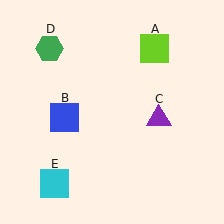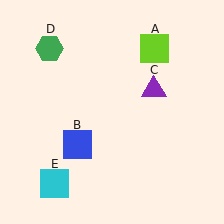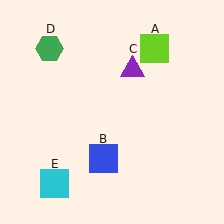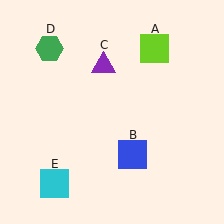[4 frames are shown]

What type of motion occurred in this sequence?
The blue square (object B), purple triangle (object C) rotated counterclockwise around the center of the scene.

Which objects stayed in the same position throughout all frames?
Lime square (object A) and green hexagon (object D) and cyan square (object E) remained stationary.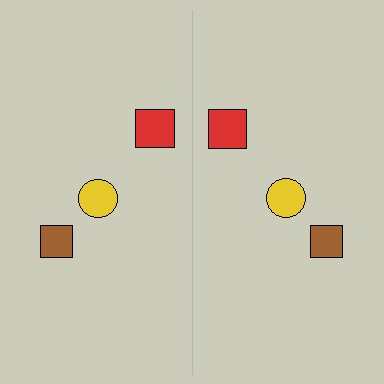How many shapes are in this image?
There are 6 shapes in this image.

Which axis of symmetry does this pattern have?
The pattern has a vertical axis of symmetry running through the center of the image.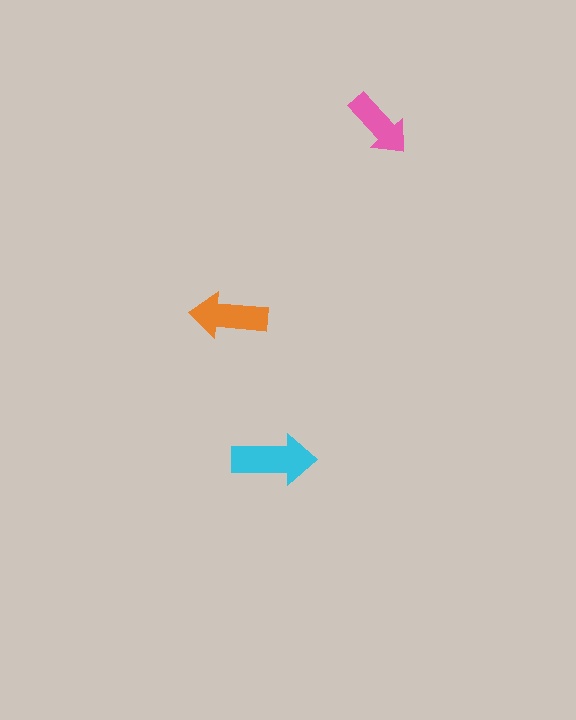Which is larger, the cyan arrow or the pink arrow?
The cyan one.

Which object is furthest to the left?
The orange arrow is leftmost.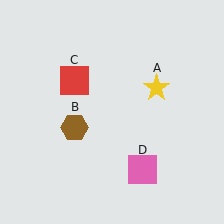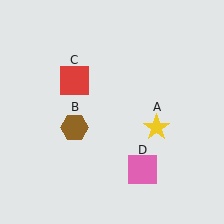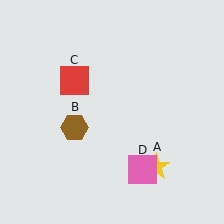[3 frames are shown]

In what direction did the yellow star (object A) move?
The yellow star (object A) moved down.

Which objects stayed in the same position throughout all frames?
Brown hexagon (object B) and red square (object C) and pink square (object D) remained stationary.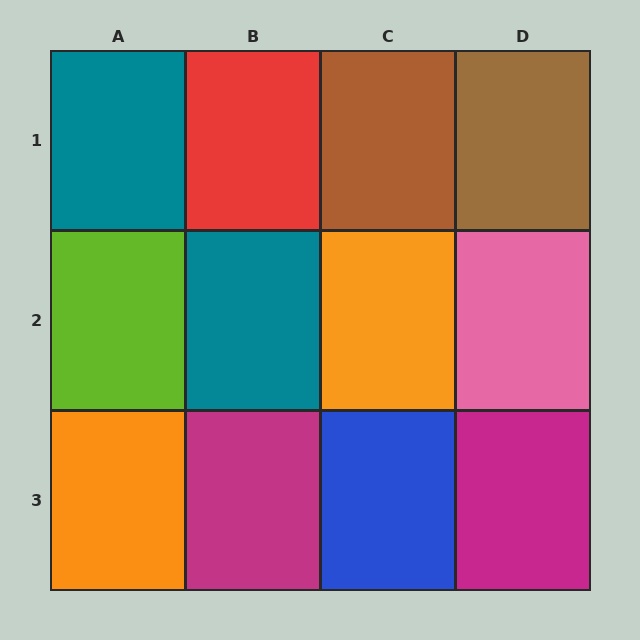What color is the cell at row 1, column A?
Teal.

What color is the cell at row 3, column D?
Magenta.